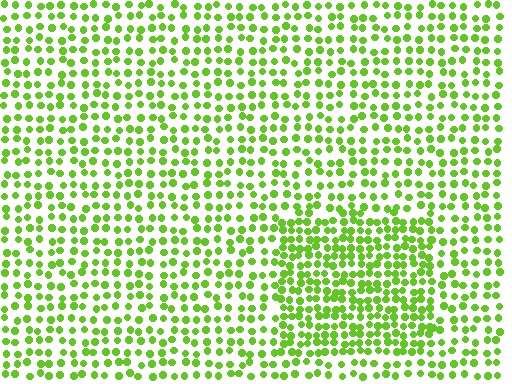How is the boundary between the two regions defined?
The boundary is defined by a change in element density (approximately 1.7x ratio). All elements are the same color, size, and shape.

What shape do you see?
I see a rectangle.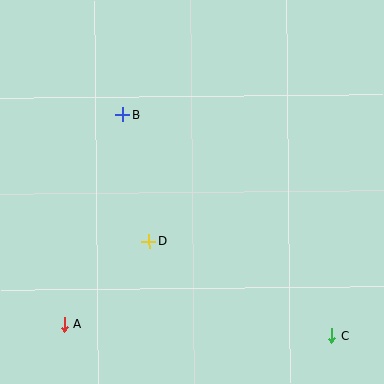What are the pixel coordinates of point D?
Point D is at (149, 242).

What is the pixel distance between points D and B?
The distance between D and B is 130 pixels.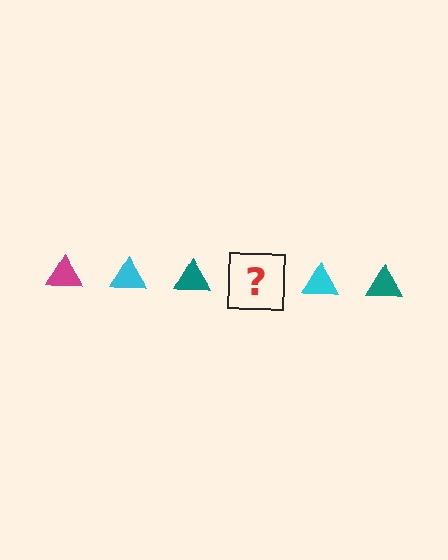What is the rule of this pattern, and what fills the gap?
The rule is that the pattern cycles through magenta, cyan, teal triangles. The gap should be filled with a magenta triangle.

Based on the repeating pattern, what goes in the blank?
The blank should be a magenta triangle.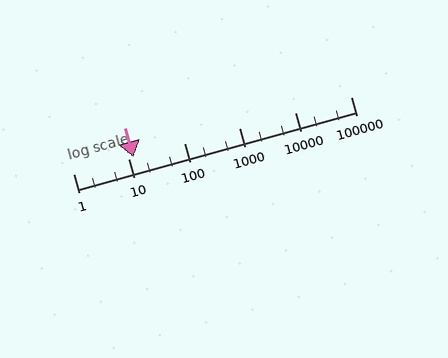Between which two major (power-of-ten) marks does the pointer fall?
The pointer is between 10 and 100.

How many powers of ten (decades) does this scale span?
The scale spans 5 decades, from 1 to 100000.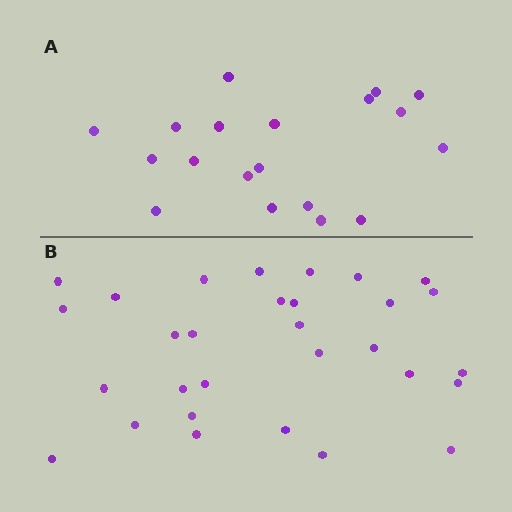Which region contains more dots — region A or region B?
Region B (the bottom region) has more dots.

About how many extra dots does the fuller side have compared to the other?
Region B has roughly 12 or so more dots than region A.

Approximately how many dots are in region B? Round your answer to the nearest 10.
About 30 dots.